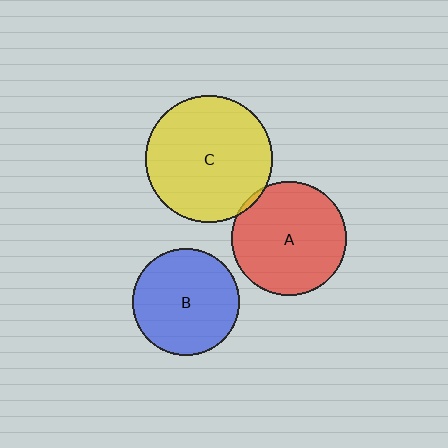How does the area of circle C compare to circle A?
Approximately 1.2 times.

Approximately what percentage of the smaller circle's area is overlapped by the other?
Approximately 5%.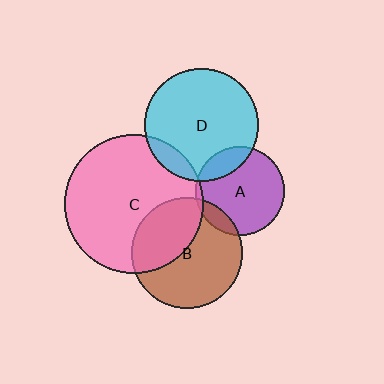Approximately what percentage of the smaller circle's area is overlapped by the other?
Approximately 5%.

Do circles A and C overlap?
Yes.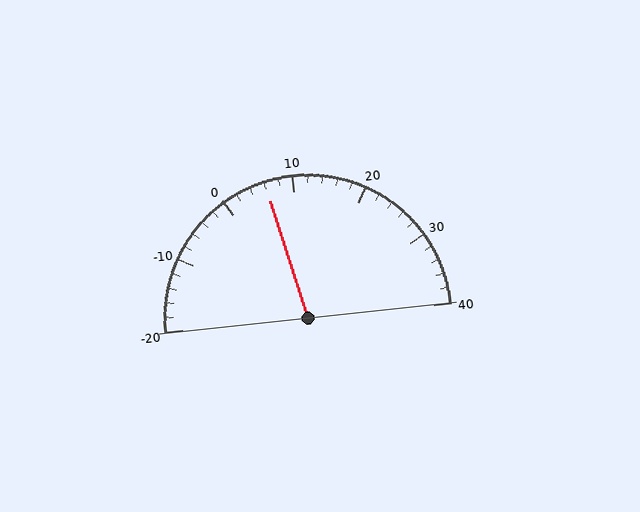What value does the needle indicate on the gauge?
The needle indicates approximately 6.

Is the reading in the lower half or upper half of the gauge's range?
The reading is in the lower half of the range (-20 to 40).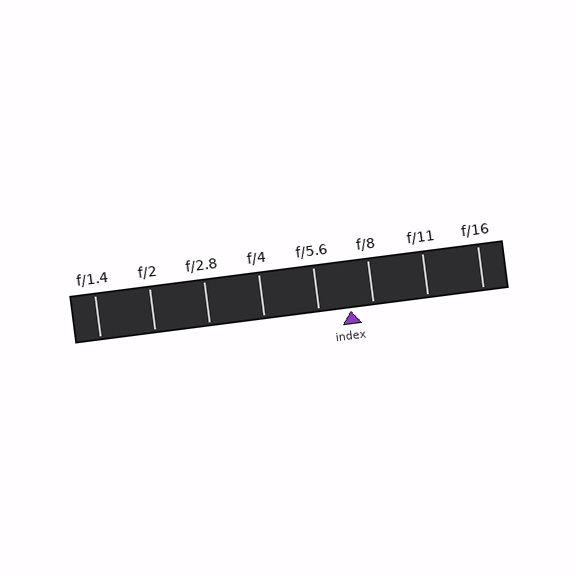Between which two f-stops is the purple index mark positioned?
The index mark is between f/5.6 and f/8.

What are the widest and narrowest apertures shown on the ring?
The widest aperture shown is f/1.4 and the narrowest is f/16.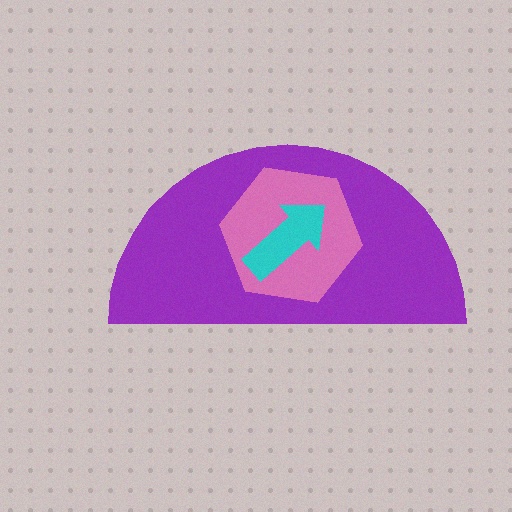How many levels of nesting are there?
3.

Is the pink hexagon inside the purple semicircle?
Yes.